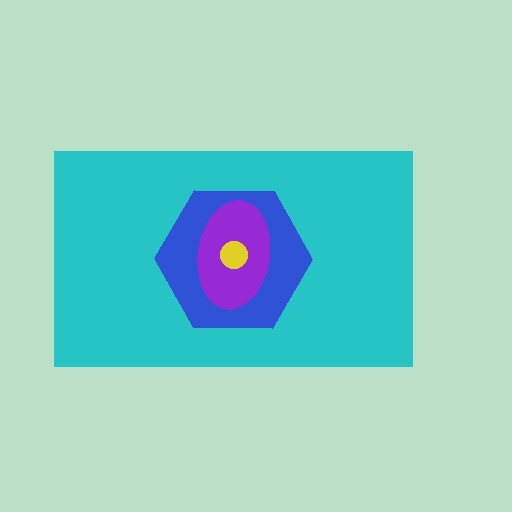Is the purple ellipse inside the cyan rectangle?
Yes.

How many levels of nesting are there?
4.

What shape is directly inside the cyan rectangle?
The blue hexagon.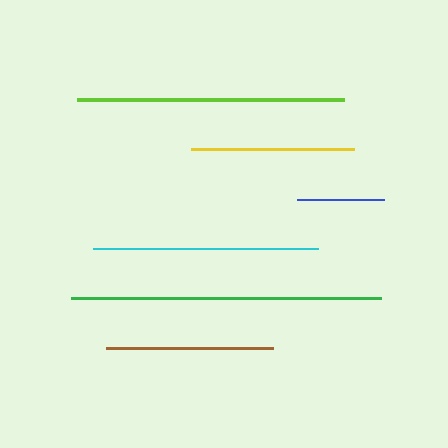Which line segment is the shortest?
The blue line is the shortest at approximately 87 pixels.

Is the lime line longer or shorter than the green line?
The green line is longer than the lime line.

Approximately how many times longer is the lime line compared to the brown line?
The lime line is approximately 1.6 times the length of the brown line.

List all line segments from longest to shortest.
From longest to shortest: green, lime, cyan, brown, yellow, blue.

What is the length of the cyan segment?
The cyan segment is approximately 225 pixels long.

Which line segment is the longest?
The green line is the longest at approximately 310 pixels.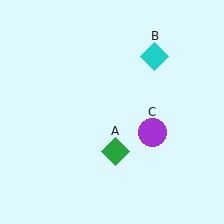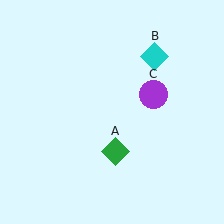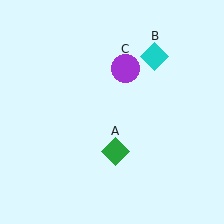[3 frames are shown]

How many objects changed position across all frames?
1 object changed position: purple circle (object C).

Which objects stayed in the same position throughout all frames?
Green diamond (object A) and cyan diamond (object B) remained stationary.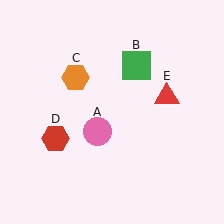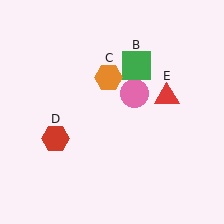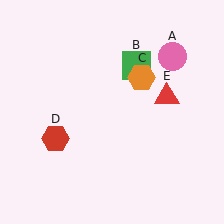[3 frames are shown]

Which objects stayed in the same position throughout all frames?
Green square (object B) and red hexagon (object D) and red triangle (object E) remained stationary.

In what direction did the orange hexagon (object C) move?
The orange hexagon (object C) moved right.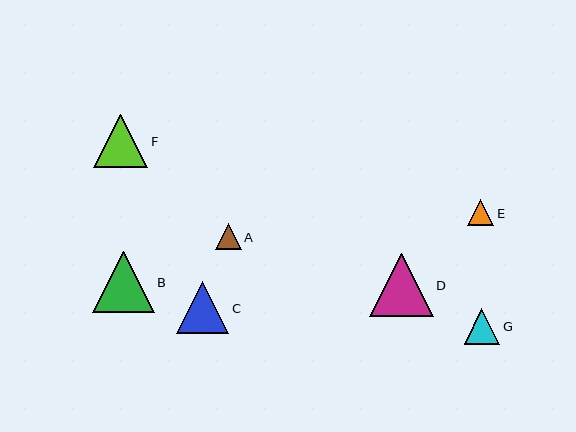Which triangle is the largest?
Triangle D is the largest with a size of approximately 63 pixels.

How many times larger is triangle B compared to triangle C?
Triangle B is approximately 1.2 times the size of triangle C.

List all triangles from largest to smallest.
From largest to smallest: D, B, F, C, G, E, A.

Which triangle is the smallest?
Triangle A is the smallest with a size of approximately 26 pixels.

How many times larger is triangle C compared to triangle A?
Triangle C is approximately 2.0 times the size of triangle A.